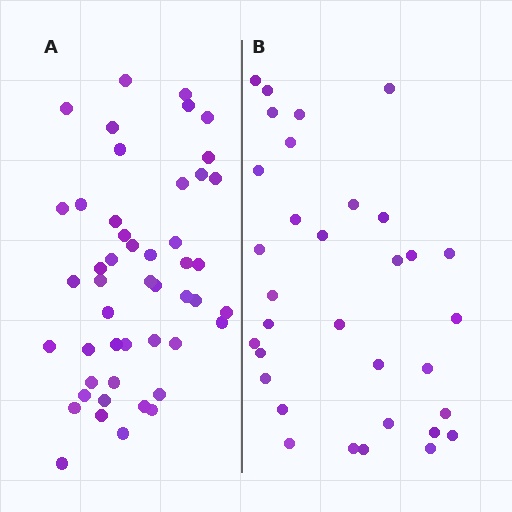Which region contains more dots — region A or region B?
Region A (the left region) has more dots.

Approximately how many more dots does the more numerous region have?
Region A has approximately 15 more dots than region B.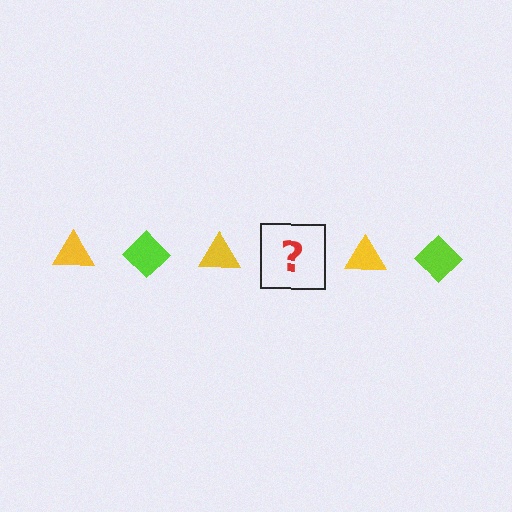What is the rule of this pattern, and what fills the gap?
The rule is that the pattern alternates between yellow triangle and lime diamond. The gap should be filled with a lime diamond.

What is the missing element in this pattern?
The missing element is a lime diamond.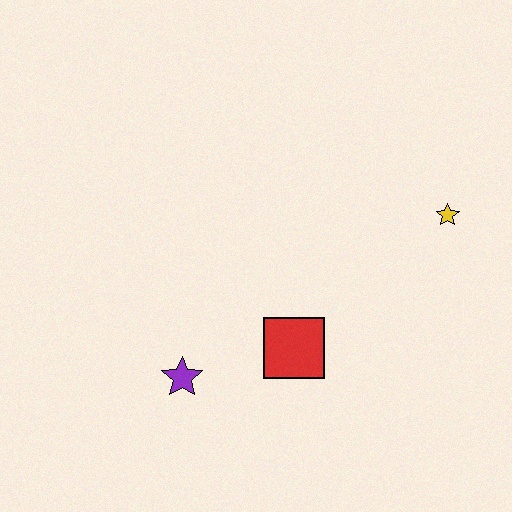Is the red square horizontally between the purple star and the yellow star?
Yes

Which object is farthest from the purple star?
The yellow star is farthest from the purple star.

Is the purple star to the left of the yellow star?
Yes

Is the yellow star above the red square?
Yes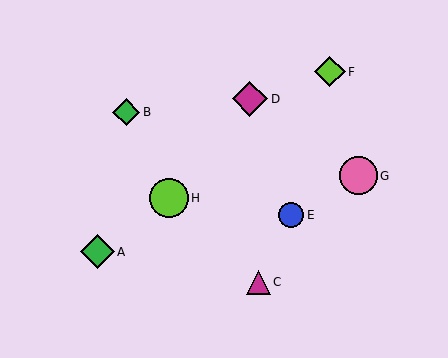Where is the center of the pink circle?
The center of the pink circle is at (358, 176).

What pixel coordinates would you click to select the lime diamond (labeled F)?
Click at (330, 72) to select the lime diamond F.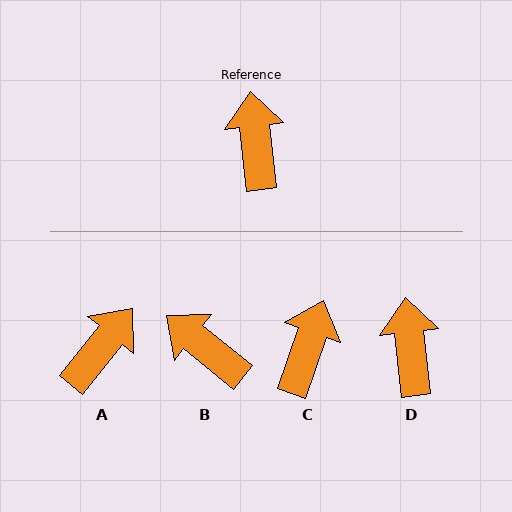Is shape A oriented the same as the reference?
No, it is off by about 45 degrees.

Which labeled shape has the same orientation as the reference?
D.